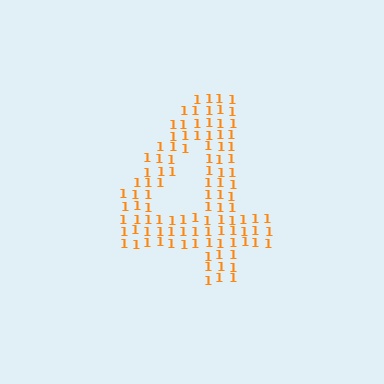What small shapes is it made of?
It is made of small digit 1's.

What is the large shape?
The large shape is the digit 4.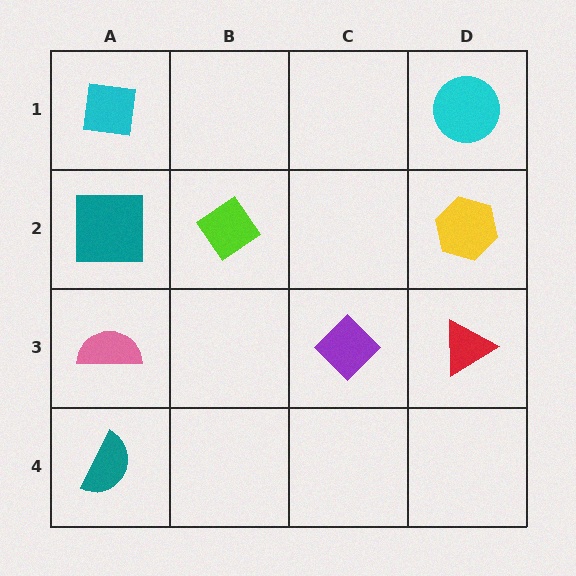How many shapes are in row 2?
3 shapes.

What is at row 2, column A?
A teal square.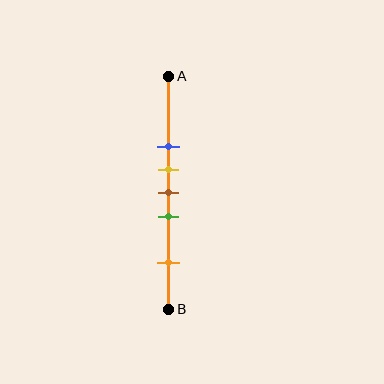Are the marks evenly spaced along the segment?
No, the marks are not evenly spaced.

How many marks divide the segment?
There are 5 marks dividing the segment.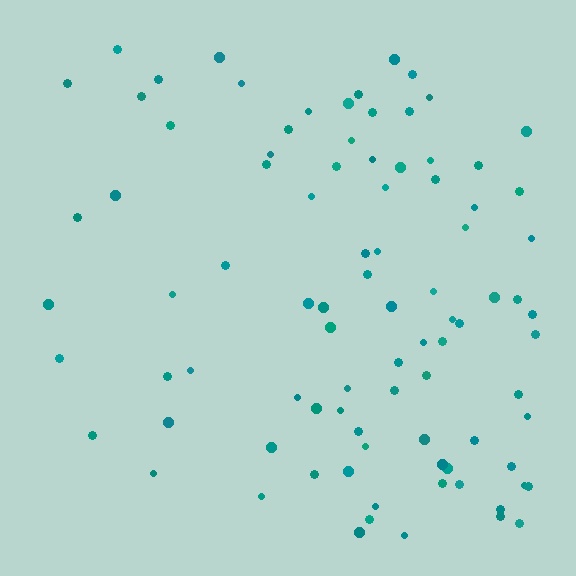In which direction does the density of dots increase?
From left to right, with the right side densest.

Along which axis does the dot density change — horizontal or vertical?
Horizontal.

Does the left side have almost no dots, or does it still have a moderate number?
Still a moderate number, just noticeably fewer than the right.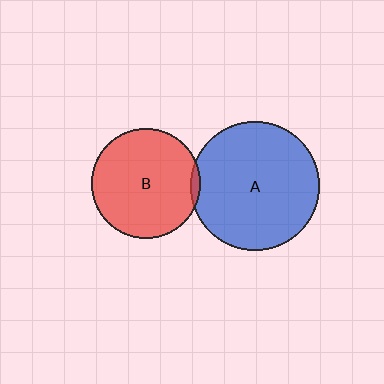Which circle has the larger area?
Circle A (blue).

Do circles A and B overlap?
Yes.